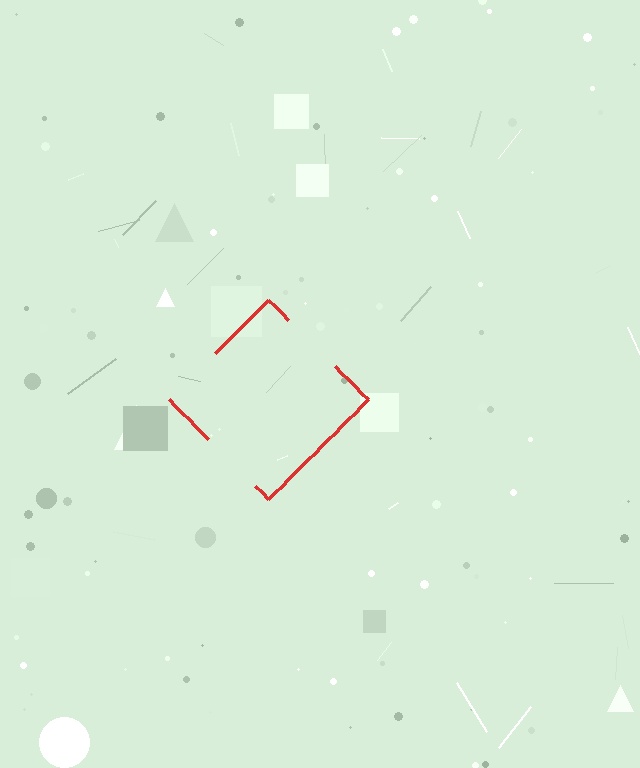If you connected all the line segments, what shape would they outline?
They would outline a diamond.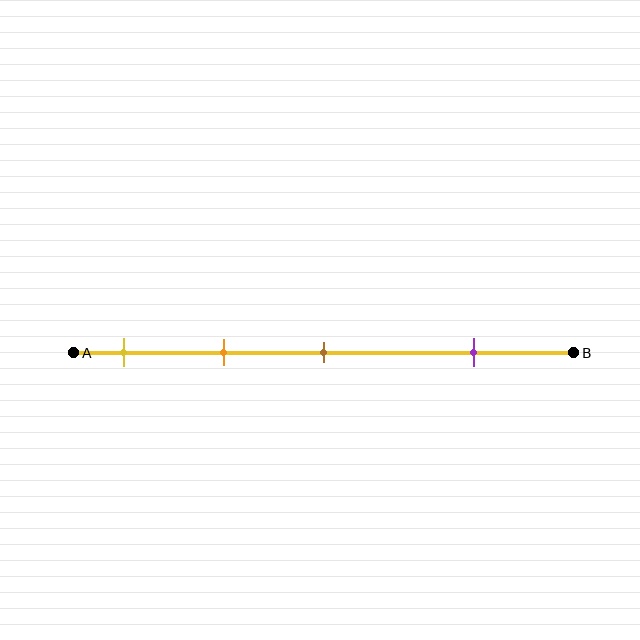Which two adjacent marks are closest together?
The yellow and orange marks are the closest adjacent pair.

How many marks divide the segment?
There are 4 marks dividing the segment.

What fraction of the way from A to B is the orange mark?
The orange mark is approximately 30% (0.3) of the way from A to B.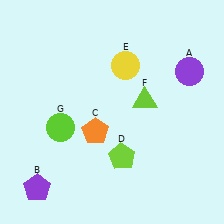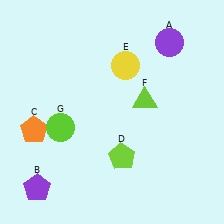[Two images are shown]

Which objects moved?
The objects that moved are: the purple circle (A), the orange pentagon (C).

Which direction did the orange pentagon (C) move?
The orange pentagon (C) moved left.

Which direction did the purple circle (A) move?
The purple circle (A) moved up.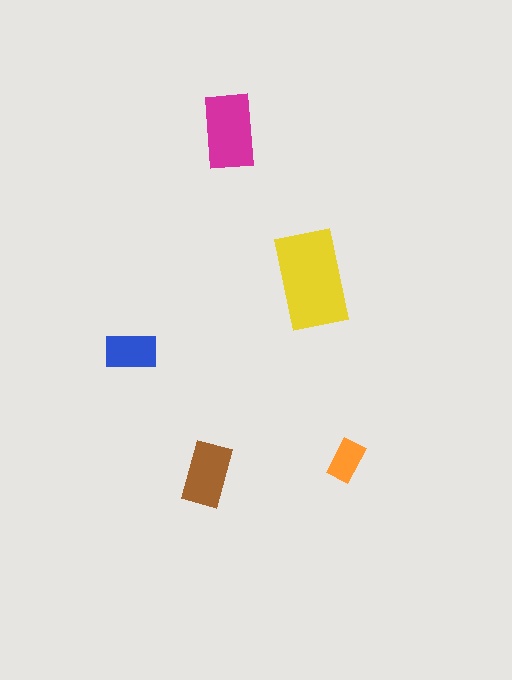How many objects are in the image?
There are 5 objects in the image.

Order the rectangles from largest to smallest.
the yellow one, the magenta one, the brown one, the blue one, the orange one.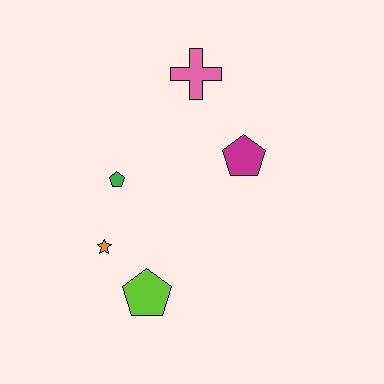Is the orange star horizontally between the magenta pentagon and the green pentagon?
No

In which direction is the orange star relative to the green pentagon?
The orange star is below the green pentagon.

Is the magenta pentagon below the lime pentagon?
No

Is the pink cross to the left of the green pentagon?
No